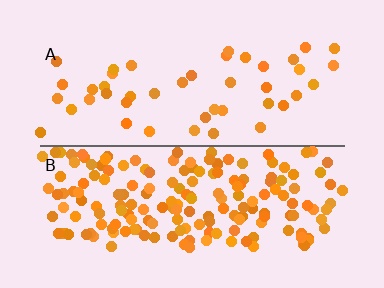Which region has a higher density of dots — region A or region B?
B (the bottom).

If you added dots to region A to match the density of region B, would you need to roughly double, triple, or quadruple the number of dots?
Approximately quadruple.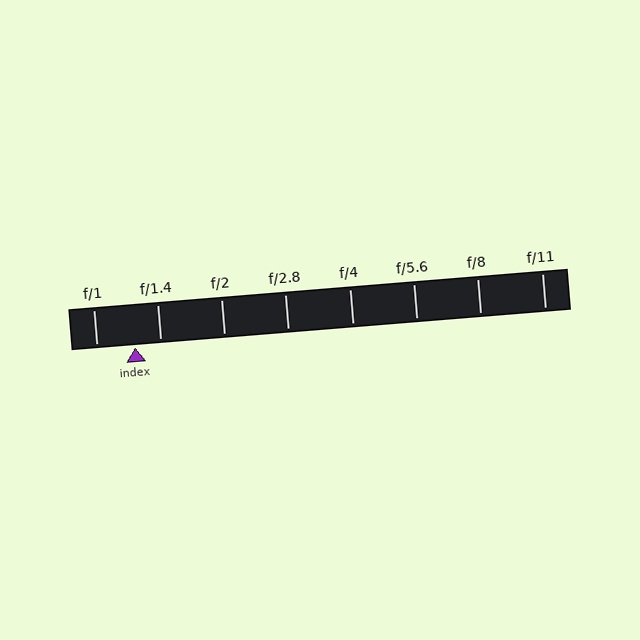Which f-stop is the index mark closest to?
The index mark is closest to f/1.4.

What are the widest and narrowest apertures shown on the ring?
The widest aperture shown is f/1 and the narrowest is f/11.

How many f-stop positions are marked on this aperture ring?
There are 8 f-stop positions marked.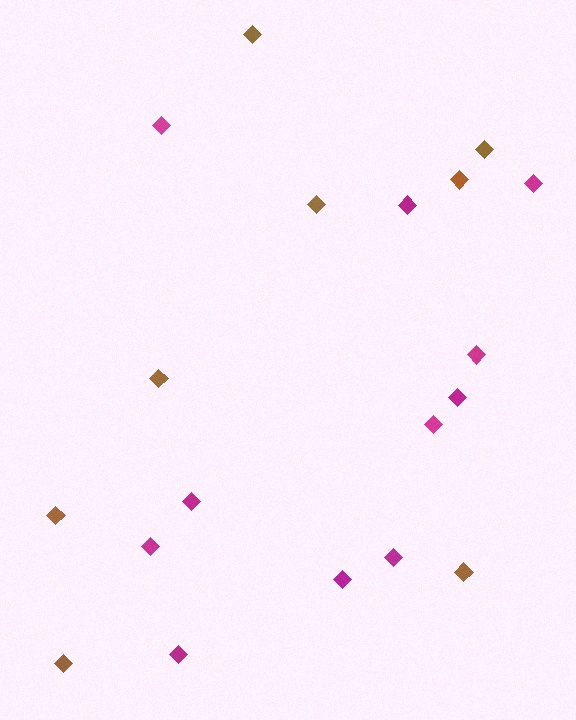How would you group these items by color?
There are 2 groups: one group of magenta diamonds (11) and one group of brown diamonds (8).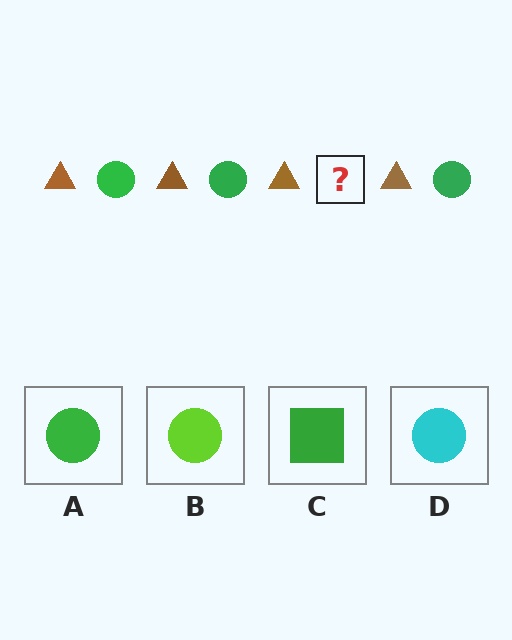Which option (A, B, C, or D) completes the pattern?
A.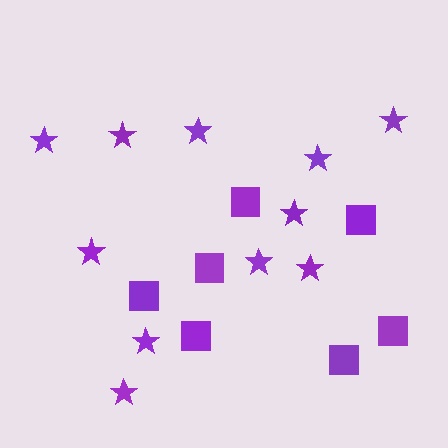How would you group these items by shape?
There are 2 groups: one group of stars (11) and one group of squares (7).